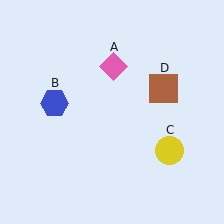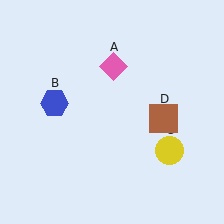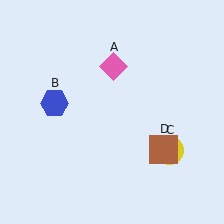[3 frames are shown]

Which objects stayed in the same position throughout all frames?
Pink diamond (object A) and blue hexagon (object B) and yellow circle (object C) remained stationary.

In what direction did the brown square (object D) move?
The brown square (object D) moved down.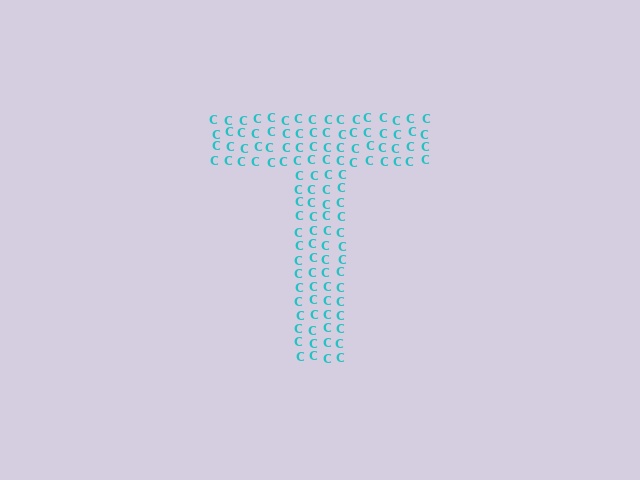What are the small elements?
The small elements are letter C's.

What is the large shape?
The large shape is the letter T.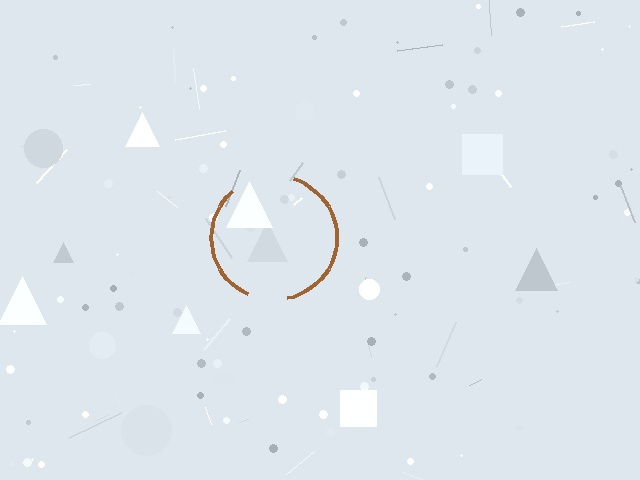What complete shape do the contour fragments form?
The contour fragments form a circle.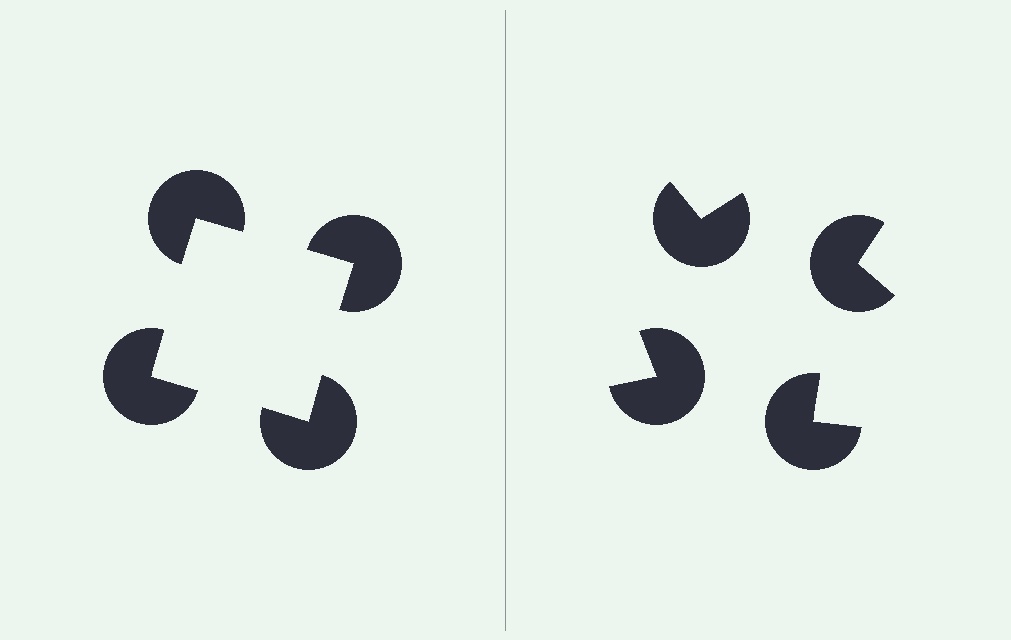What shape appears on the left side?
An illusory square.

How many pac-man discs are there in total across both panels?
8 — 4 on each side.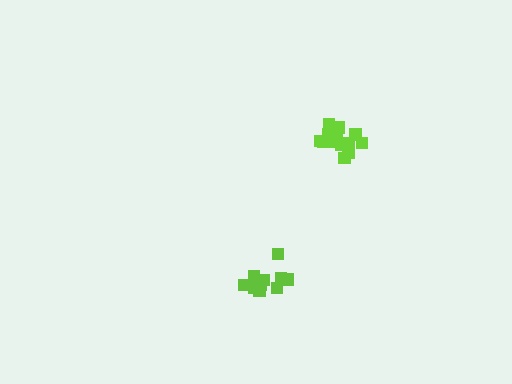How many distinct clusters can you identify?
There are 2 distinct clusters.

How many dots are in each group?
Group 1: 15 dots, Group 2: 11 dots (26 total).